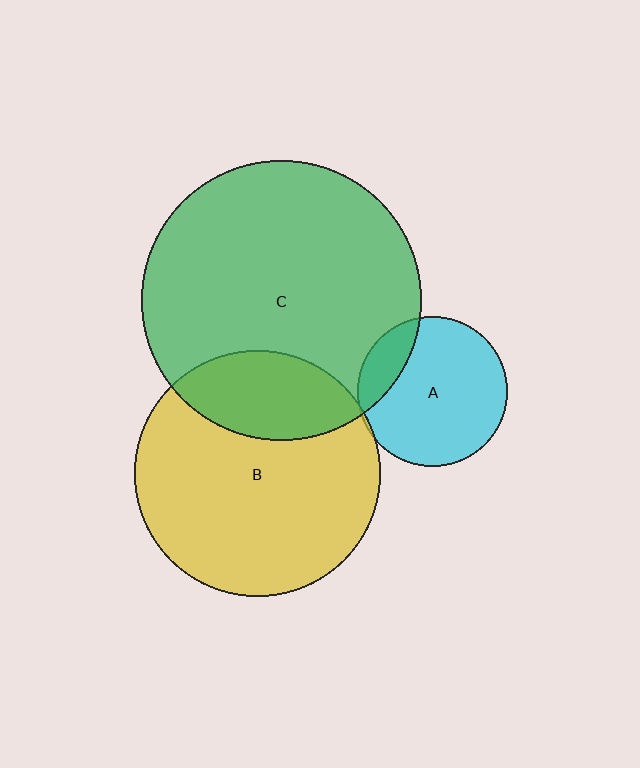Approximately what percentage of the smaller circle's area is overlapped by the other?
Approximately 25%.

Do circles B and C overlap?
Yes.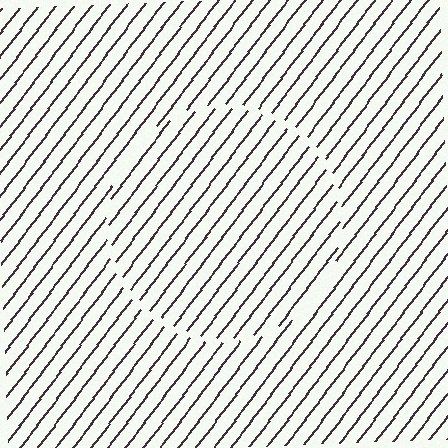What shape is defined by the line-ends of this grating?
An illusory circle. The interior of the shape contains the same grating, shifted by half a period — the contour is defined by the phase discontinuity where line-ends from the inner and outer gratings abut.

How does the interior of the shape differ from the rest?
The interior of the shape contains the same grating, shifted by half a period — the contour is defined by the phase discontinuity where line-ends from the inner and outer gratings abut.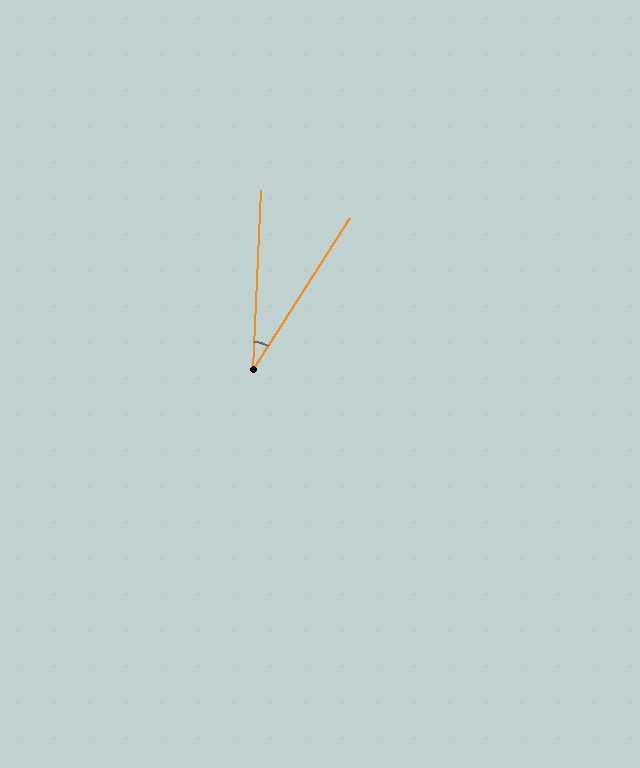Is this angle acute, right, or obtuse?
It is acute.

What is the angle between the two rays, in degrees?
Approximately 30 degrees.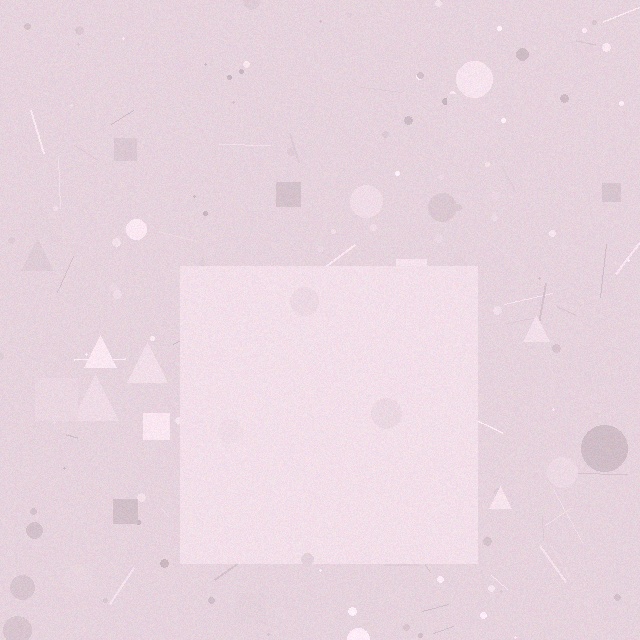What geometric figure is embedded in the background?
A square is embedded in the background.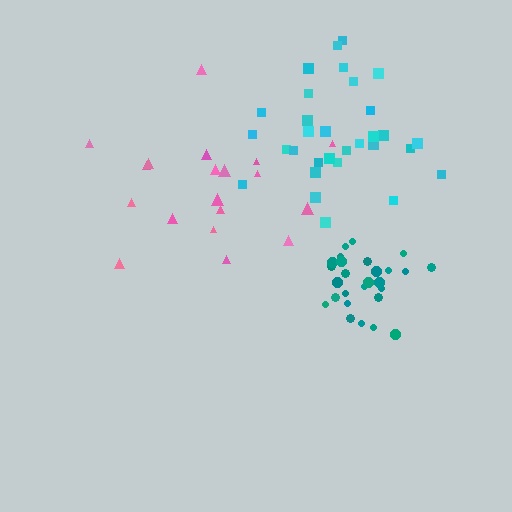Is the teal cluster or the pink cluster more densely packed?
Teal.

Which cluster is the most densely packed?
Teal.